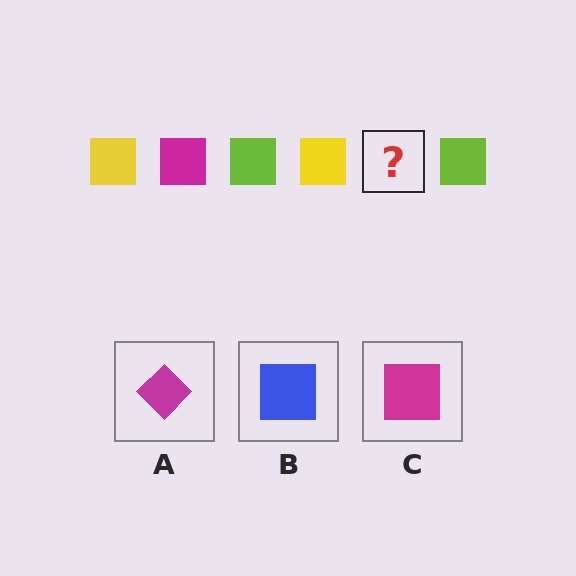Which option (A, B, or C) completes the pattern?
C.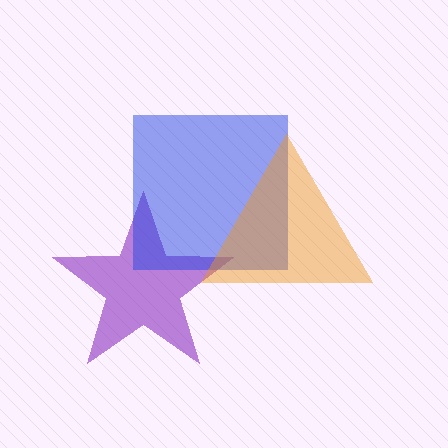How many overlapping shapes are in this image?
There are 3 overlapping shapes in the image.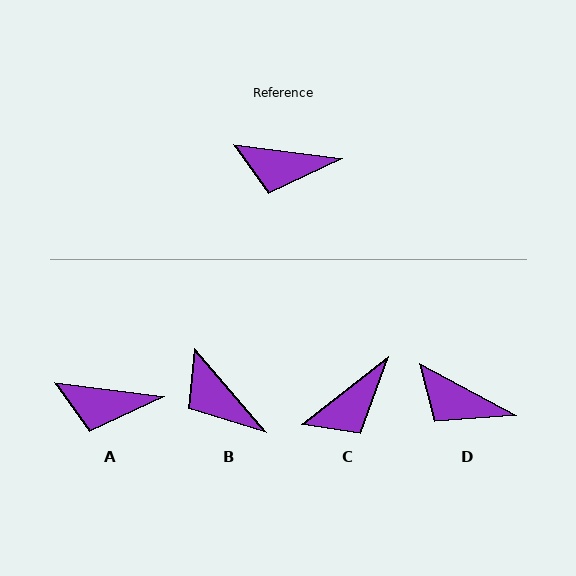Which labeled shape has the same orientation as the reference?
A.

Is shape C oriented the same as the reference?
No, it is off by about 45 degrees.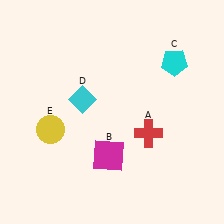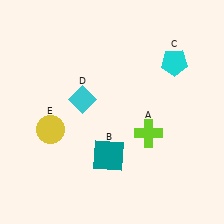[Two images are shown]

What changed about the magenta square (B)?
In Image 1, B is magenta. In Image 2, it changed to teal.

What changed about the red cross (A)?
In Image 1, A is red. In Image 2, it changed to lime.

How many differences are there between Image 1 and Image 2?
There are 2 differences between the two images.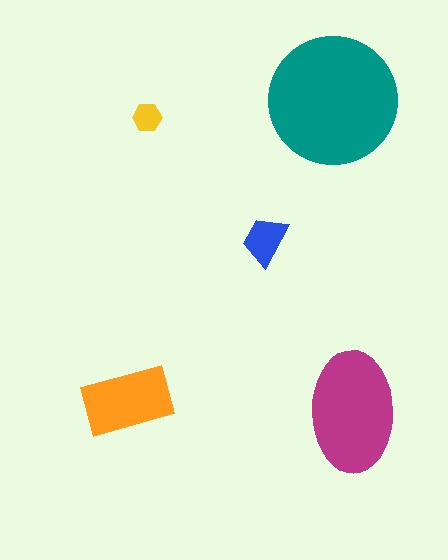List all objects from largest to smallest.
The teal circle, the magenta ellipse, the orange rectangle, the blue trapezoid, the yellow hexagon.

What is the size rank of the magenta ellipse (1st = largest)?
2nd.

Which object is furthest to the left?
The orange rectangle is leftmost.